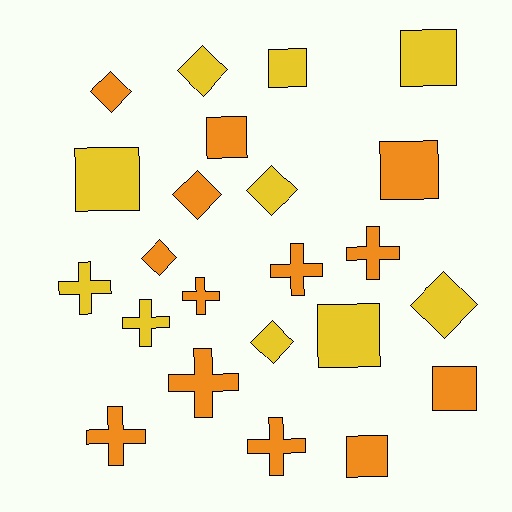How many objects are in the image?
There are 23 objects.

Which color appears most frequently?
Orange, with 13 objects.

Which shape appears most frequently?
Square, with 8 objects.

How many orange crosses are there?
There are 6 orange crosses.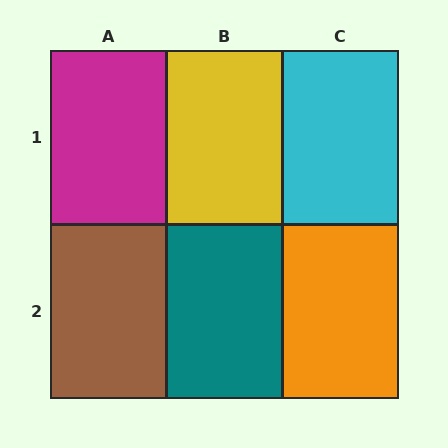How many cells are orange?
1 cell is orange.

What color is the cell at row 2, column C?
Orange.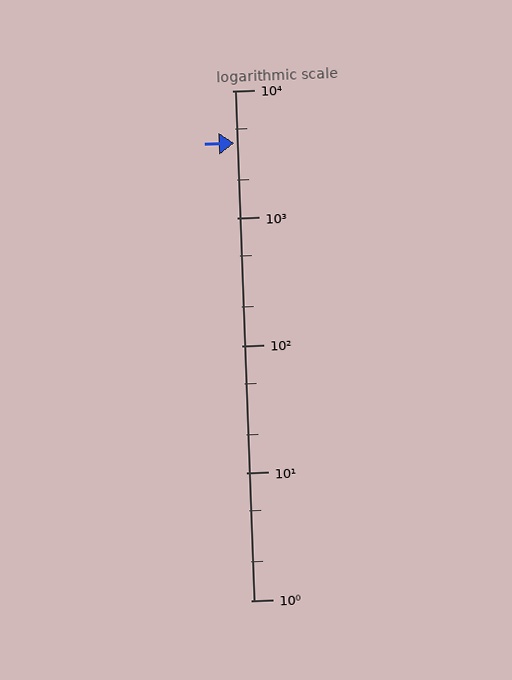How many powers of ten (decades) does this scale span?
The scale spans 4 decades, from 1 to 10000.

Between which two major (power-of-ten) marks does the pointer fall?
The pointer is between 1000 and 10000.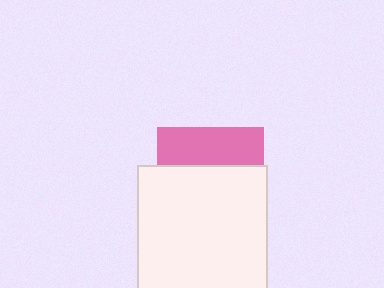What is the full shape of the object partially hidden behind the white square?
The partially hidden object is a pink square.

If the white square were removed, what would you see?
You would see the complete pink square.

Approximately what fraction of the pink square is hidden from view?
Roughly 64% of the pink square is hidden behind the white square.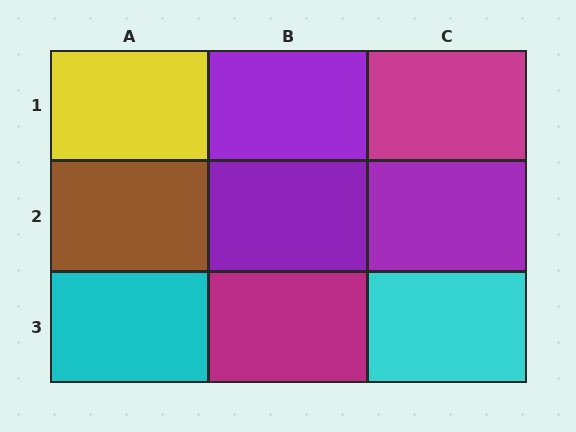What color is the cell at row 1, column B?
Purple.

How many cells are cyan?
2 cells are cyan.